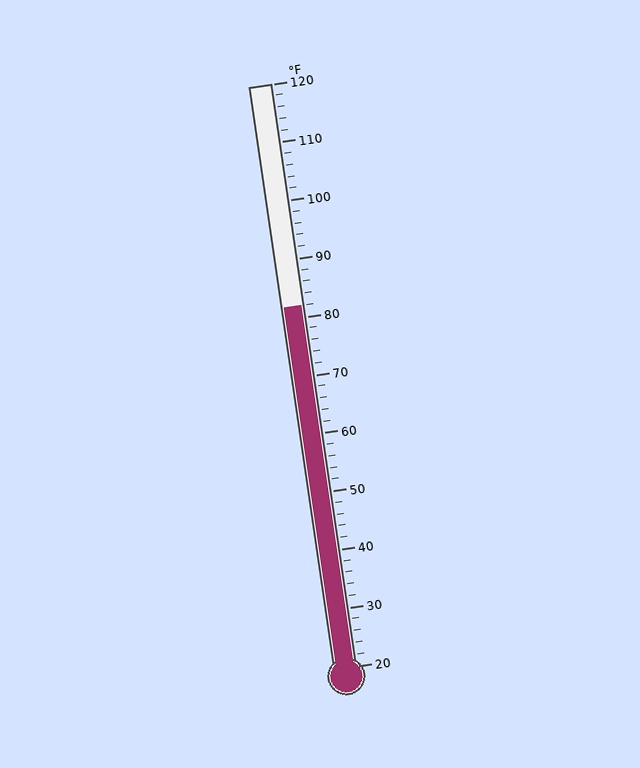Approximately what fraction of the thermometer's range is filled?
The thermometer is filled to approximately 60% of its range.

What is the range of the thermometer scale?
The thermometer scale ranges from 20°F to 120°F.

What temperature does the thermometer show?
The thermometer shows approximately 82°F.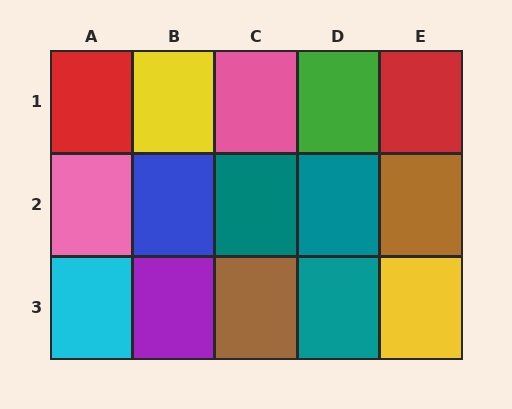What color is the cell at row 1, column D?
Green.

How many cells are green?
1 cell is green.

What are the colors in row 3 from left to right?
Cyan, purple, brown, teal, yellow.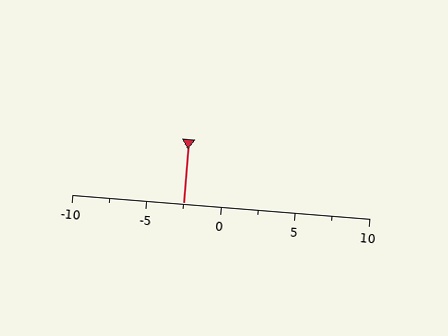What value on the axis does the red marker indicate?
The marker indicates approximately -2.5.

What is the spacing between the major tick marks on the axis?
The major ticks are spaced 5 apart.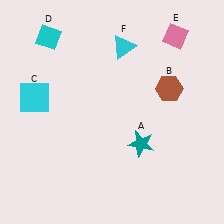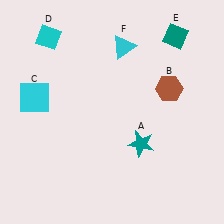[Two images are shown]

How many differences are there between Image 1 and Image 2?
There is 1 difference between the two images.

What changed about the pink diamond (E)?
In Image 1, E is pink. In Image 2, it changed to teal.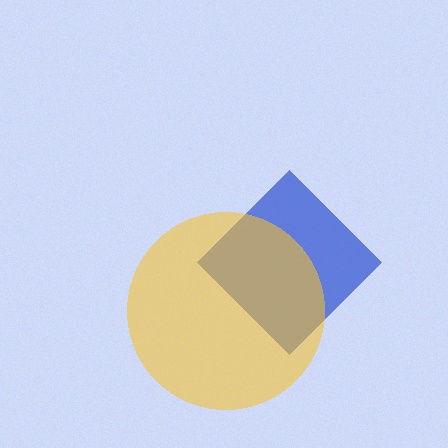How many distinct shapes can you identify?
There are 2 distinct shapes: a blue diamond, a yellow circle.